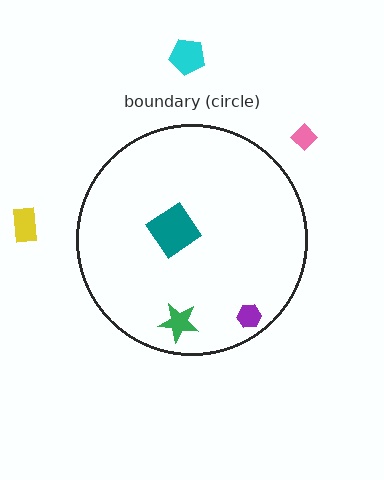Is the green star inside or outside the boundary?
Inside.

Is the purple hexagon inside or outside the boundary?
Inside.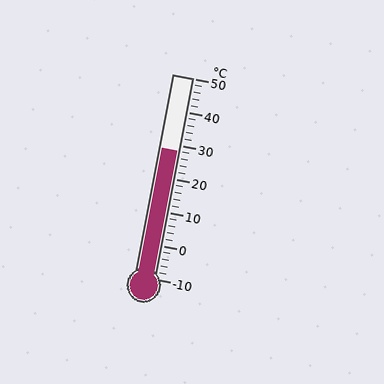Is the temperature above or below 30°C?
The temperature is below 30°C.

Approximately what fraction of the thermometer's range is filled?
The thermometer is filled to approximately 65% of its range.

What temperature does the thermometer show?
The thermometer shows approximately 28°C.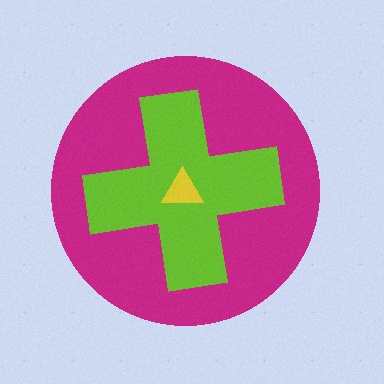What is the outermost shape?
The magenta circle.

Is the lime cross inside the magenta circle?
Yes.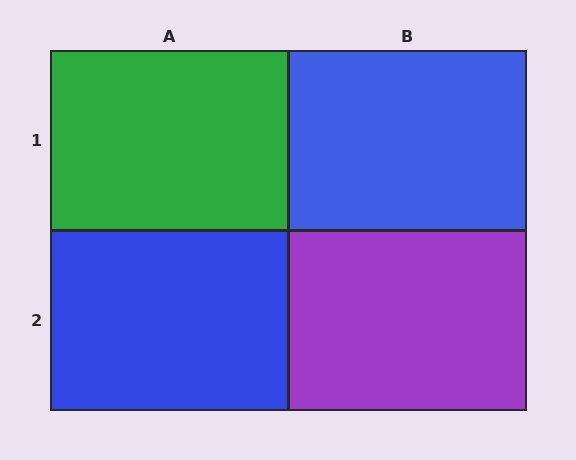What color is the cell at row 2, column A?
Blue.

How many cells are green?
1 cell is green.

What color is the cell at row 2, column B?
Purple.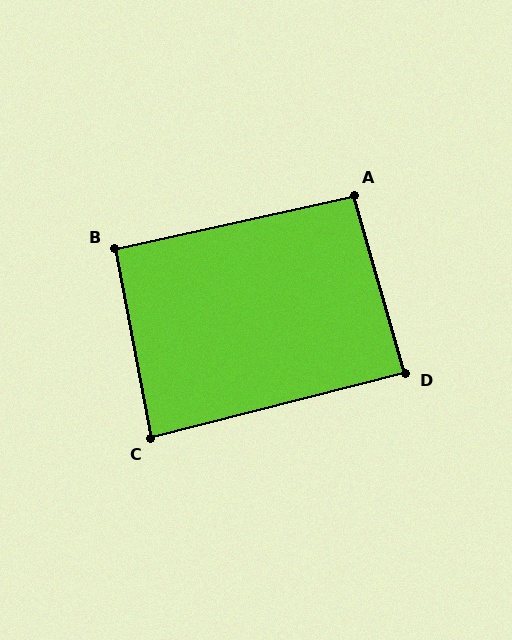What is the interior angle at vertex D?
Approximately 88 degrees (approximately right).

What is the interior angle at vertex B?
Approximately 92 degrees (approximately right).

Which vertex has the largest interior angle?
A, at approximately 94 degrees.